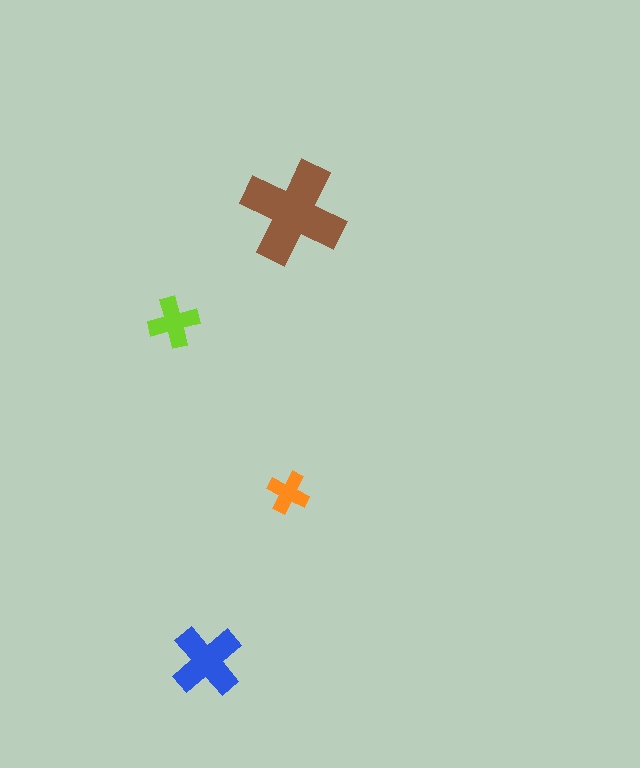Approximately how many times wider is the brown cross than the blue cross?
About 1.5 times wider.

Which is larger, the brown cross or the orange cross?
The brown one.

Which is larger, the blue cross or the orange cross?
The blue one.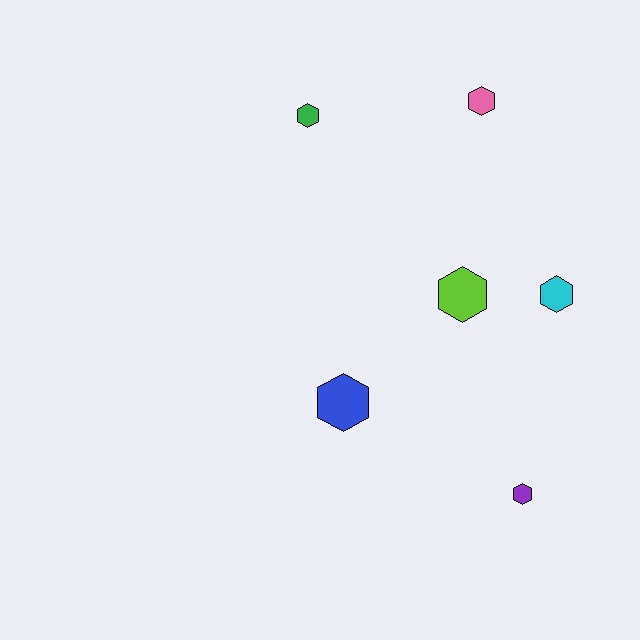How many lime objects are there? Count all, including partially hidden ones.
There is 1 lime object.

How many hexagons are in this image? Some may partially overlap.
There are 6 hexagons.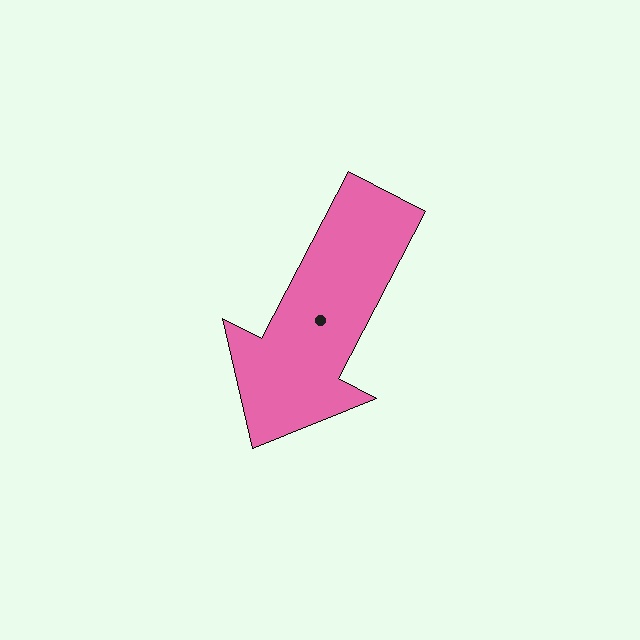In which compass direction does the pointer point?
Southwest.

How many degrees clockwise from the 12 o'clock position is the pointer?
Approximately 208 degrees.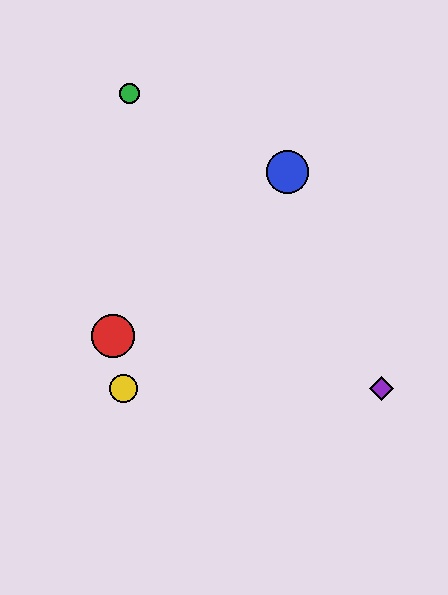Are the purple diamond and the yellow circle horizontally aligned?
Yes, both are at y≈388.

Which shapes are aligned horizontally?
The yellow circle, the purple diamond are aligned horizontally.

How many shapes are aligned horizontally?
2 shapes (the yellow circle, the purple diamond) are aligned horizontally.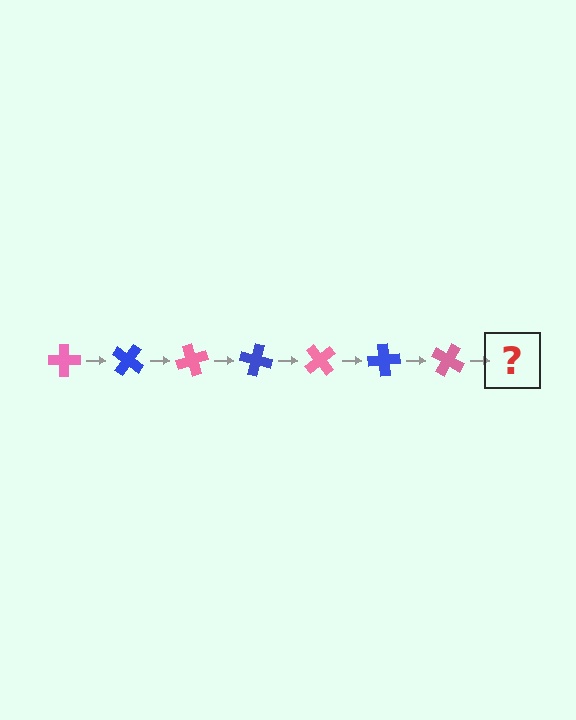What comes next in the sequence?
The next element should be a blue cross, rotated 245 degrees from the start.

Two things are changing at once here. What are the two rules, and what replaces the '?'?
The two rules are that it rotates 35 degrees each step and the color cycles through pink and blue. The '?' should be a blue cross, rotated 245 degrees from the start.